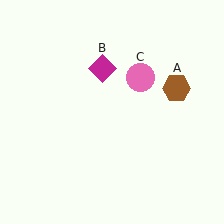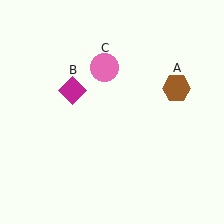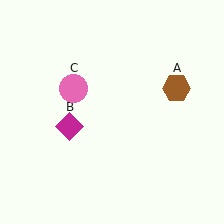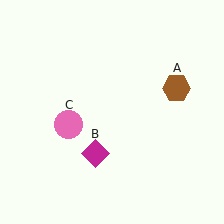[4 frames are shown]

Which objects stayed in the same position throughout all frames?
Brown hexagon (object A) remained stationary.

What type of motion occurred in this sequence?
The magenta diamond (object B), pink circle (object C) rotated counterclockwise around the center of the scene.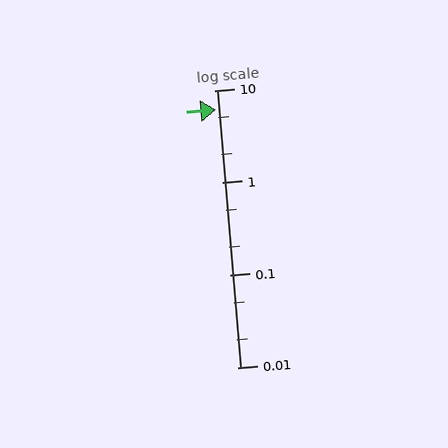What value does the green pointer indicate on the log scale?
The pointer indicates approximately 6.1.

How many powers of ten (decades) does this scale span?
The scale spans 3 decades, from 0.01 to 10.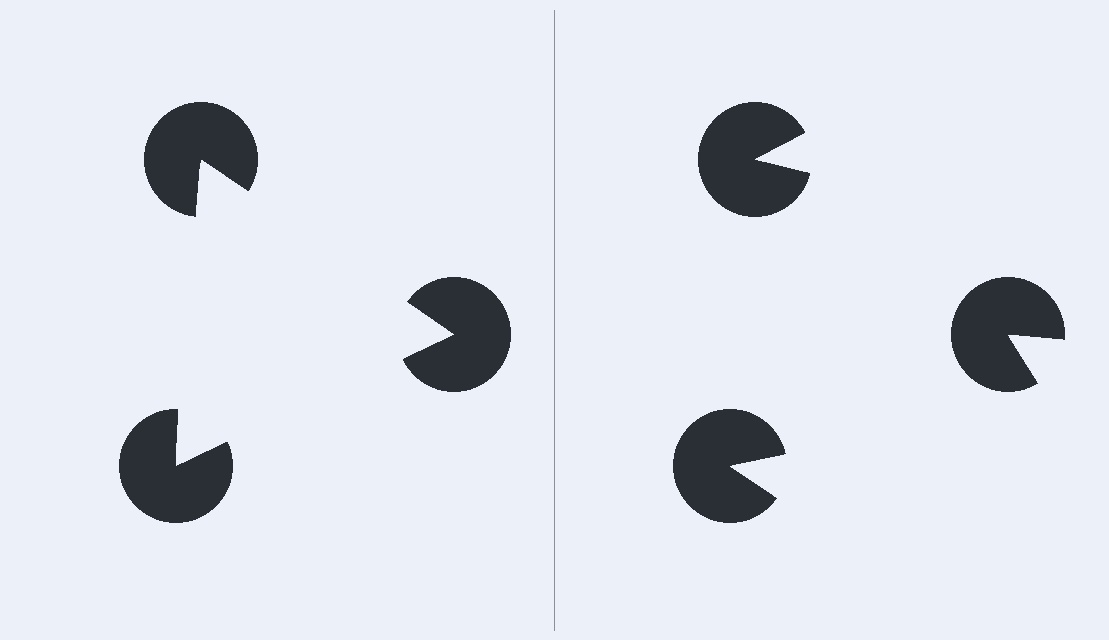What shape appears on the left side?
An illusory triangle.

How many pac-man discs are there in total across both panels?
6 — 3 on each side.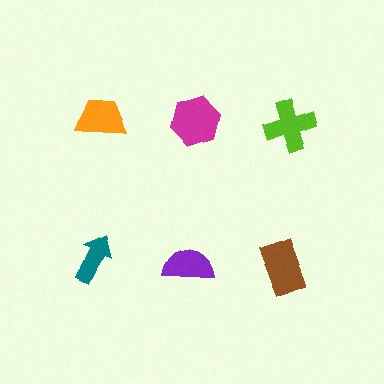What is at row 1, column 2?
A magenta hexagon.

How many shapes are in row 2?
3 shapes.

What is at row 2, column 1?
A teal arrow.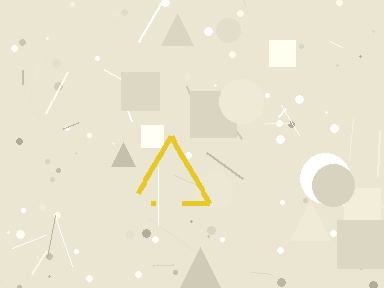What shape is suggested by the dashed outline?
The dashed outline suggests a triangle.